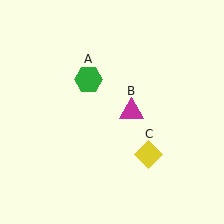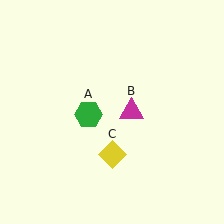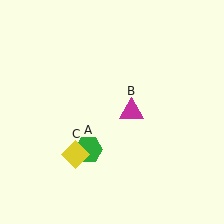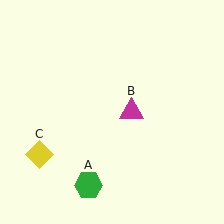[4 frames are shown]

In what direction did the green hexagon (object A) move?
The green hexagon (object A) moved down.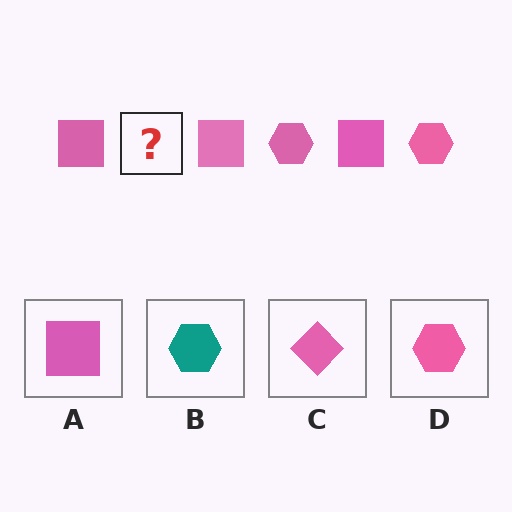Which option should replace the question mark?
Option D.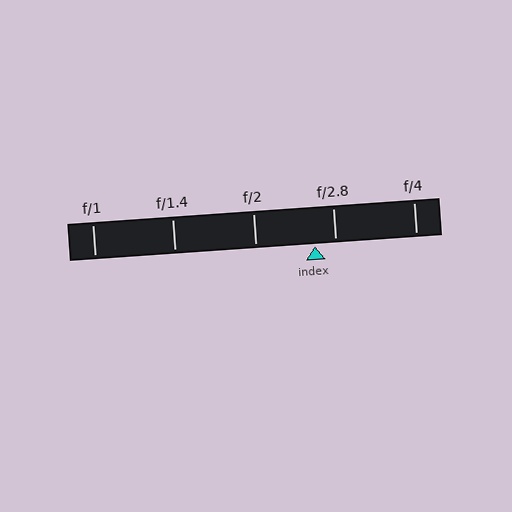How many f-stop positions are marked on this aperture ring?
There are 5 f-stop positions marked.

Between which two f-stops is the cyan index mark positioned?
The index mark is between f/2 and f/2.8.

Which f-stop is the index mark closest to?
The index mark is closest to f/2.8.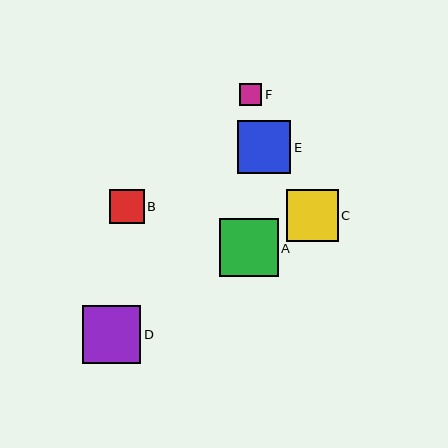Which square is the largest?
Square A is the largest with a size of approximately 59 pixels.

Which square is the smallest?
Square F is the smallest with a size of approximately 22 pixels.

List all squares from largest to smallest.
From largest to smallest: A, D, E, C, B, F.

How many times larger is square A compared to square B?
Square A is approximately 1.7 times the size of square B.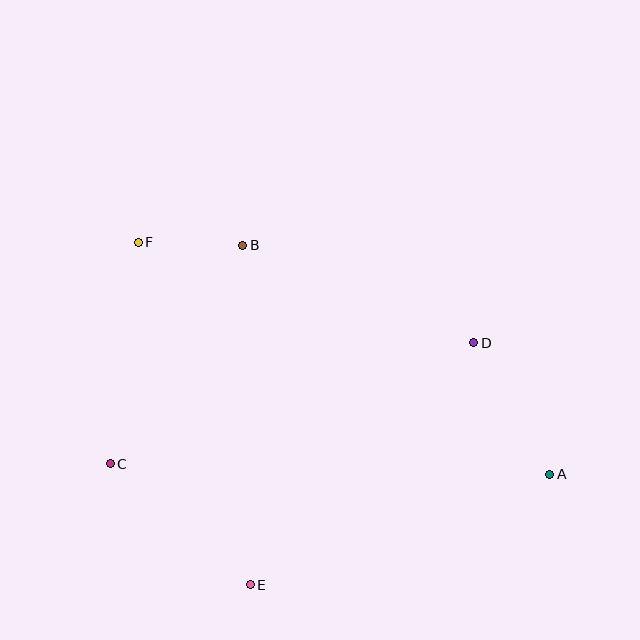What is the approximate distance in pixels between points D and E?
The distance between D and E is approximately 329 pixels.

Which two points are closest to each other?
Points B and F are closest to each other.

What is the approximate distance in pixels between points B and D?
The distance between B and D is approximately 251 pixels.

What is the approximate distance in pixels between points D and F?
The distance between D and F is approximately 350 pixels.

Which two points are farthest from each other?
Points A and F are farthest from each other.